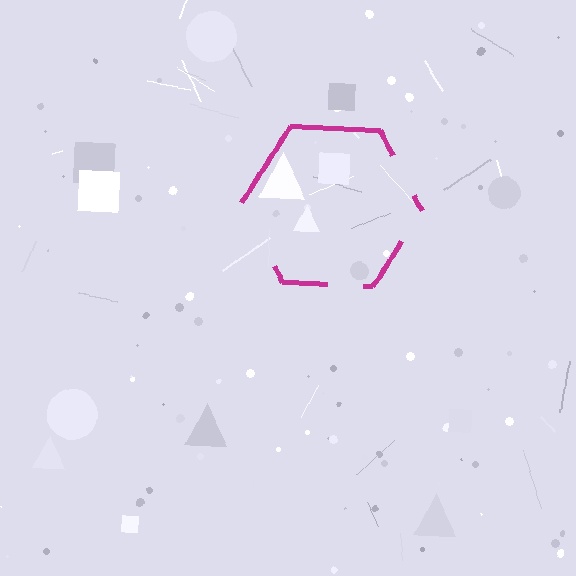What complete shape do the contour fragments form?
The contour fragments form a hexagon.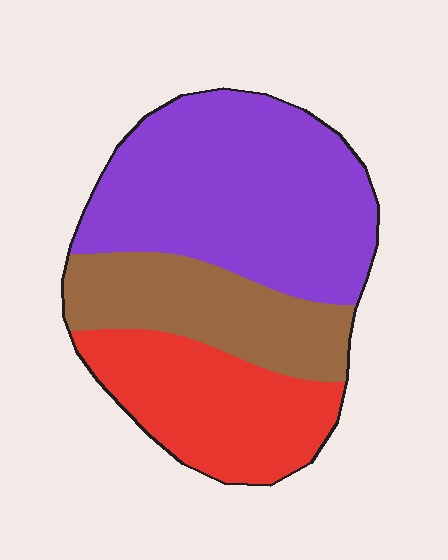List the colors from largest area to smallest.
From largest to smallest: purple, red, brown.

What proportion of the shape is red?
Red takes up about one quarter (1/4) of the shape.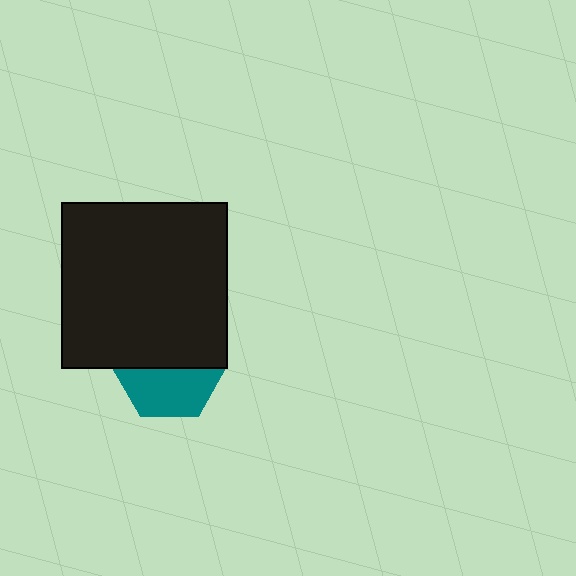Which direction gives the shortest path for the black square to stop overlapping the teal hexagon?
Moving up gives the shortest separation.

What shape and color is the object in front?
The object in front is a black square.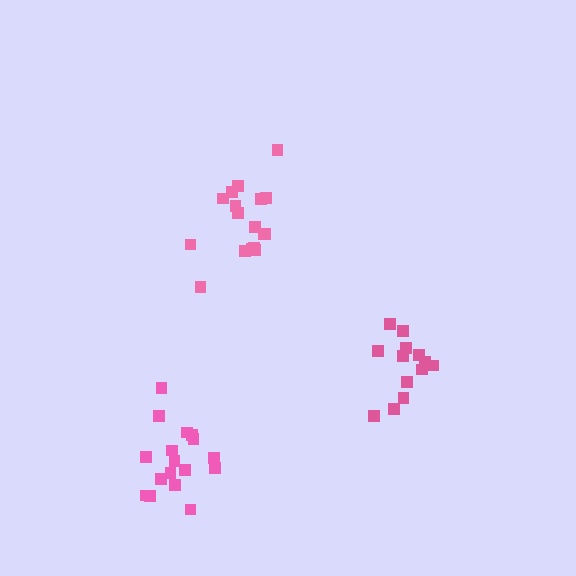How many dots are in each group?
Group 1: 17 dots, Group 2: 13 dots, Group 3: 17 dots (47 total).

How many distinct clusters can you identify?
There are 3 distinct clusters.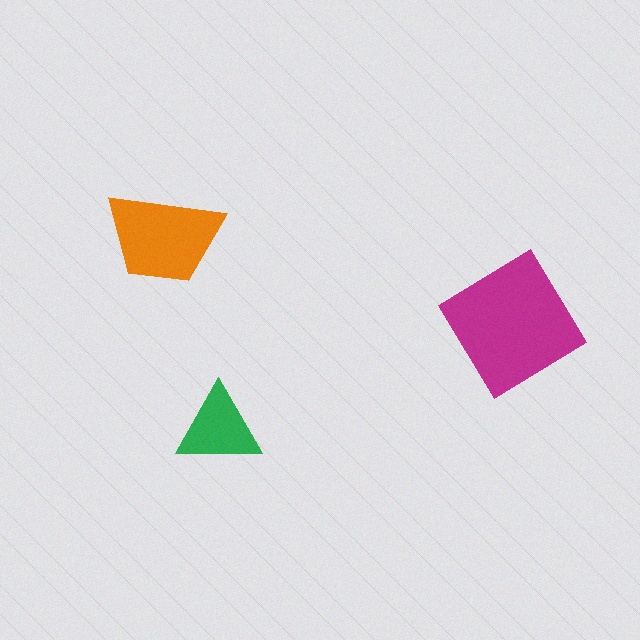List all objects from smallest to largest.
The green triangle, the orange trapezoid, the magenta diamond.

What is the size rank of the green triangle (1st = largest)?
3rd.